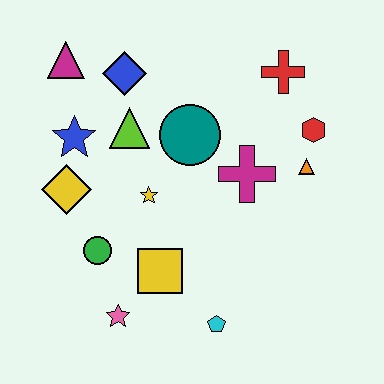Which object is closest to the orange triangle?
The red hexagon is closest to the orange triangle.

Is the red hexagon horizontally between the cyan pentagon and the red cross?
No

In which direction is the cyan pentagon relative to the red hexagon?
The cyan pentagon is below the red hexagon.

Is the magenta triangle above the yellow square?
Yes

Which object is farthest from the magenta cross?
The magenta triangle is farthest from the magenta cross.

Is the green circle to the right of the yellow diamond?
Yes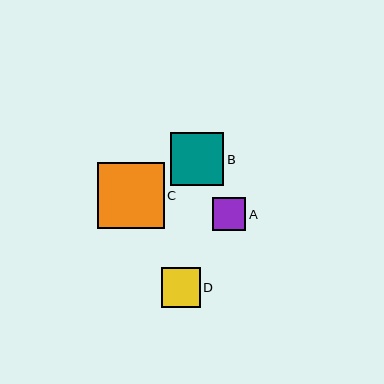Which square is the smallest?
Square A is the smallest with a size of approximately 34 pixels.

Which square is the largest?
Square C is the largest with a size of approximately 67 pixels.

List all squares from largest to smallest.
From largest to smallest: C, B, D, A.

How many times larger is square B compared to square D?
Square B is approximately 1.4 times the size of square D.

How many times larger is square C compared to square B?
Square C is approximately 1.2 times the size of square B.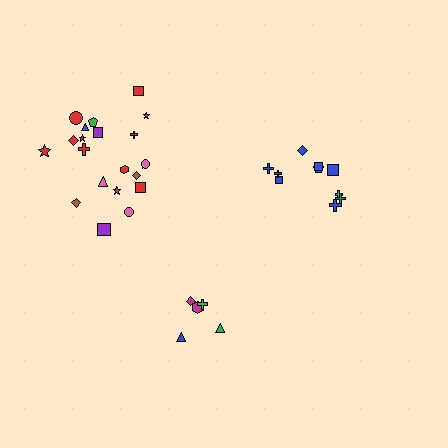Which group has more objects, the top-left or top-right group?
The top-left group.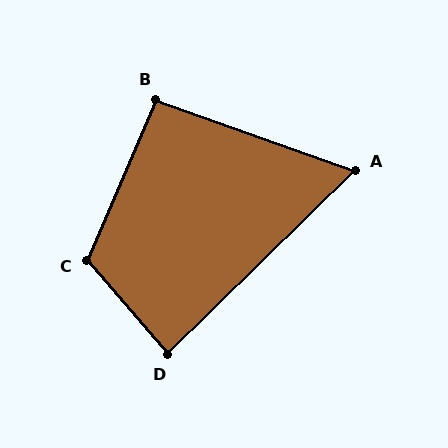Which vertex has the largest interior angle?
C, at approximately 116 degrees.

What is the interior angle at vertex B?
Approximately 94 degrees (approximately right).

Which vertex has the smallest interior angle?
A, at approximately 64 degrees.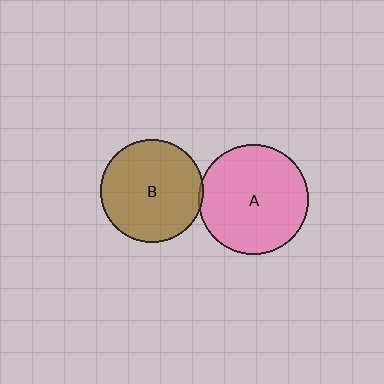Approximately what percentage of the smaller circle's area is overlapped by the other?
Approximately 5%.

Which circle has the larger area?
Circle A (pink).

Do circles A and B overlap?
Yes.